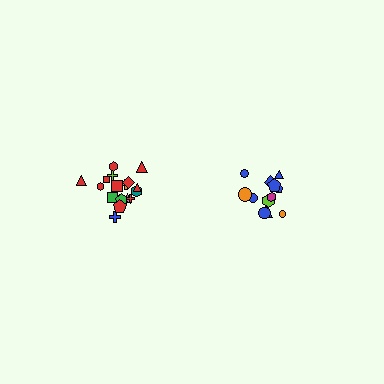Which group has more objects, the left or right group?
The left group.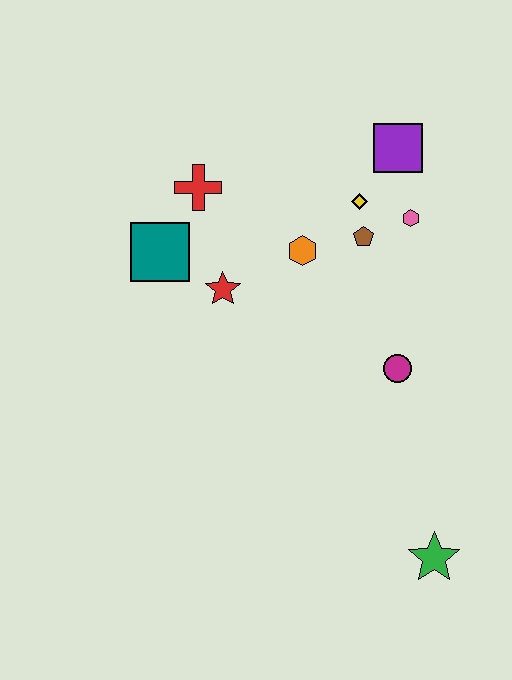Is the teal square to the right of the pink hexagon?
No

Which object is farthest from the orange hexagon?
The green star is farthest from the orange hexagon.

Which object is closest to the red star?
The teal square is closest to the red star.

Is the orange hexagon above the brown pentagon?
No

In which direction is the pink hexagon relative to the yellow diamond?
The pink hexagon is to the right of the yellow diamond.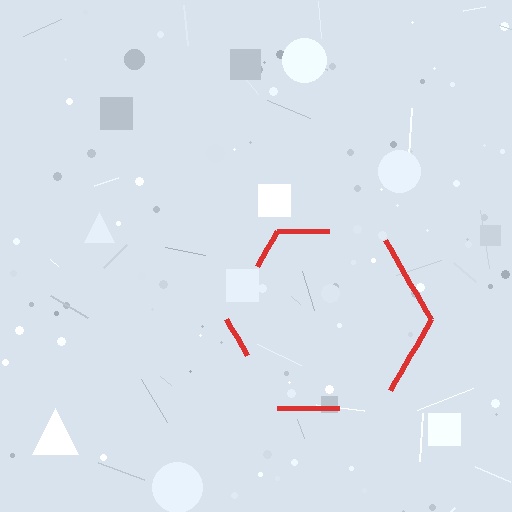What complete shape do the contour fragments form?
The contour fragments form a hexagon.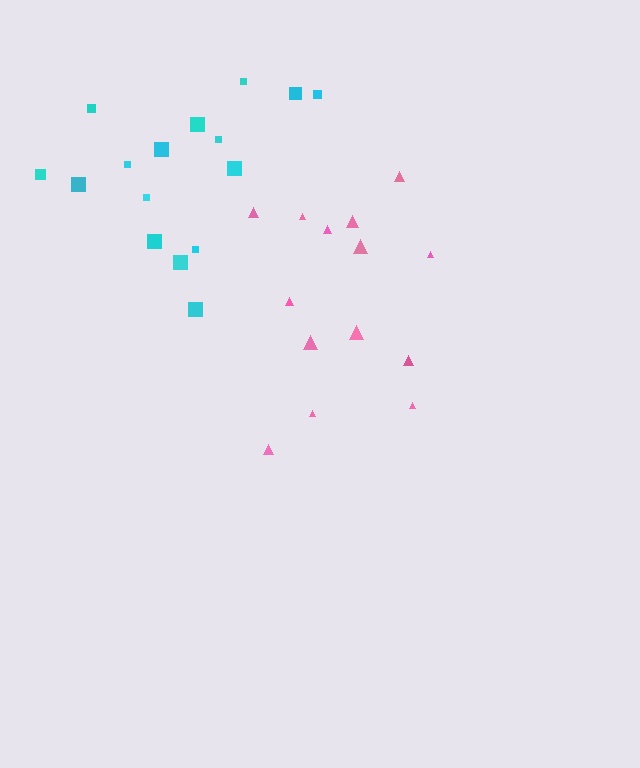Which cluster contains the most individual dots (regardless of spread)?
Cyan (16).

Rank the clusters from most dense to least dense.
cyan, pink.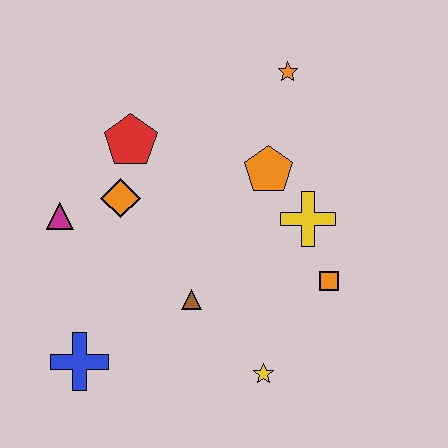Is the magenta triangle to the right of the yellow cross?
No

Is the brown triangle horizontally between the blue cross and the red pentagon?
No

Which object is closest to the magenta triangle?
The orange diamond is closest to the magenta triangle.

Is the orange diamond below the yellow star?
No